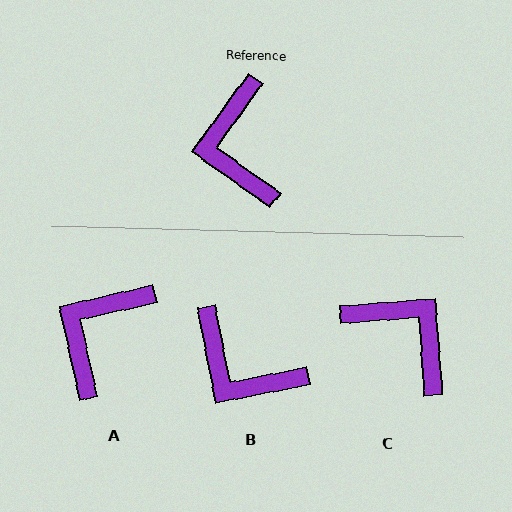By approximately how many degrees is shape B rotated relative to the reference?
Approximately 47 degrees counter-clockwise.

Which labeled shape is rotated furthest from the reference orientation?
C, about 140 degrees away.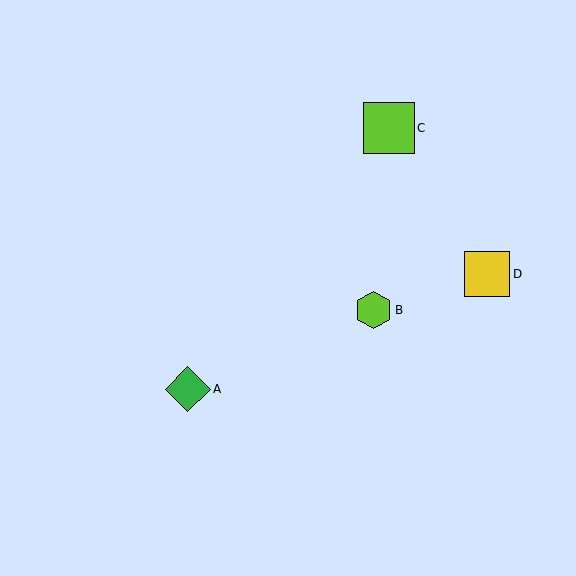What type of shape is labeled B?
Shape B is a lime hexagon.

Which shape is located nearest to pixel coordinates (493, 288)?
The yellow square (labeled D) at (487, 274) is nearest to that location.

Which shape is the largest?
The lime square (labeled C) is the largest.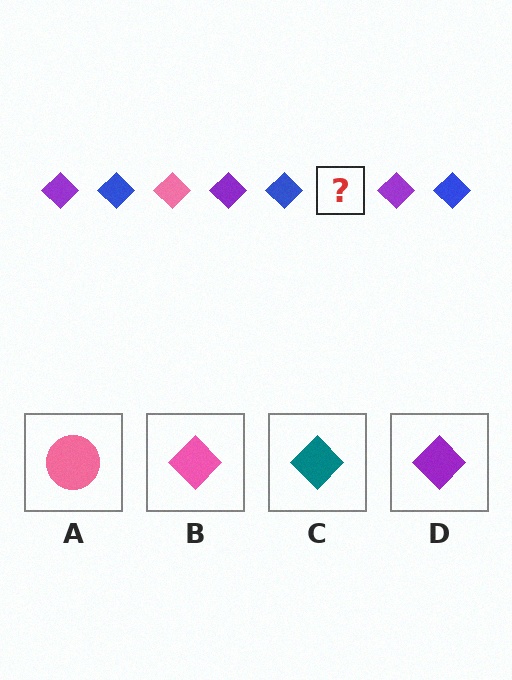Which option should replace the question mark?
Option B.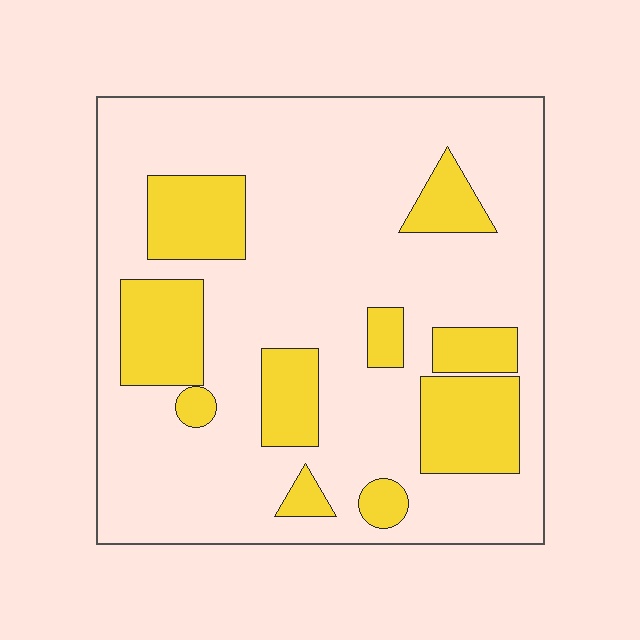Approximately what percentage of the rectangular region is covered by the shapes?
Approximately 25%.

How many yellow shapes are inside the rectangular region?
10.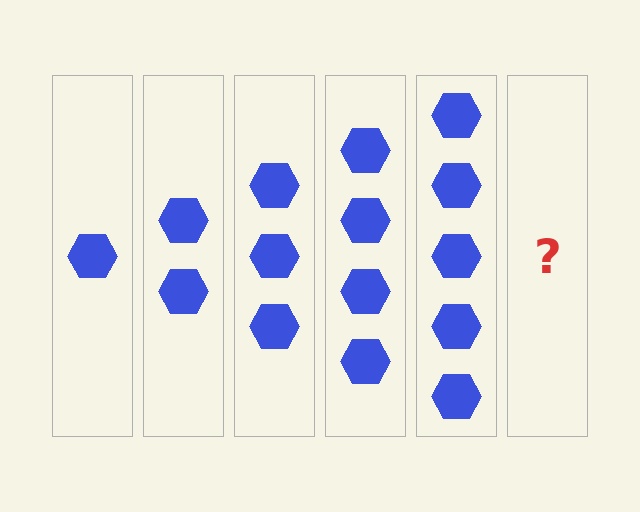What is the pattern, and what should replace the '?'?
The pattern is that each step adds one more hexagon. The '?' should be 6 hexagons.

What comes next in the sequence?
The next element should be 6 hexagons.